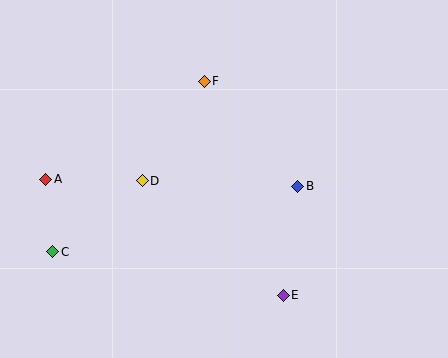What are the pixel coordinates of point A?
Point A is at (46, 179).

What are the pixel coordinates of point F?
Point F is at (204, 81).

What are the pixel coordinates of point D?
Point D is at (142, 181).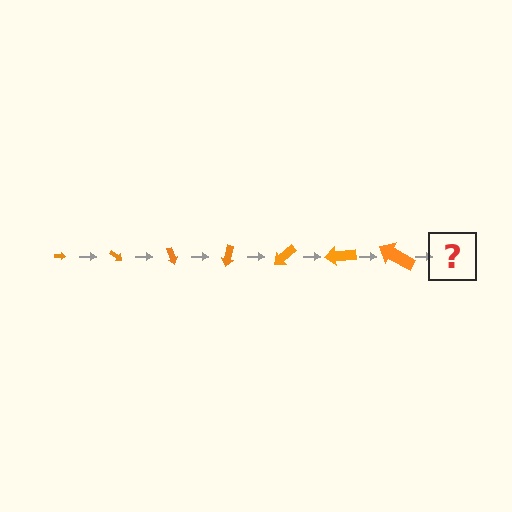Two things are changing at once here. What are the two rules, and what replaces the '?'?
The two rules are that the arrow grows larger each step and it rotates 35 degrees each step. The '?' should be an arrow, larger than the previous one and rotated 245 degrees from the start.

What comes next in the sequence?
The next element should be an arrow, larger than the previous one and rotated 245 degrees from the start.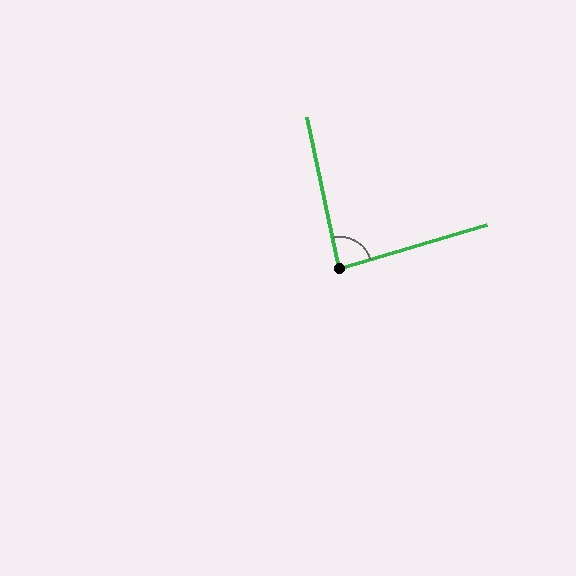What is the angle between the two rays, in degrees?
Approximately 85 degrees.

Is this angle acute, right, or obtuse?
It is approximately a right angle.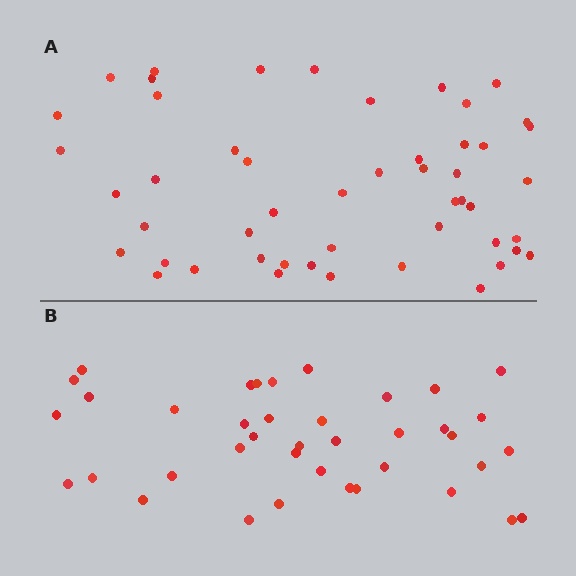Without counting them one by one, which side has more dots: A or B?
Region A (the top region) has more dots.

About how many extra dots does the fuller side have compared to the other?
Region A has roughly 12 or so more dots than region B.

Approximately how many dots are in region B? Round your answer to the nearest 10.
About 40 dots. (The exact count is 39, which rounds to 40.)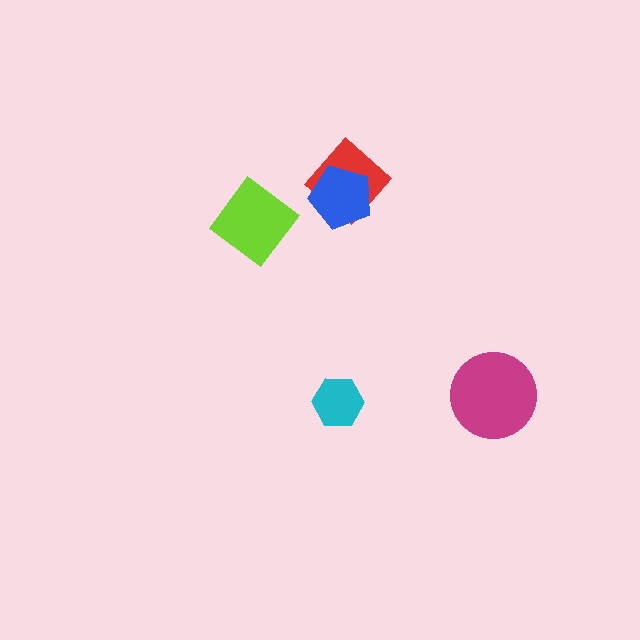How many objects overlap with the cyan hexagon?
0 objects overlap with the cyan hexagon.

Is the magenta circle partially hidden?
No, no other shape covers it.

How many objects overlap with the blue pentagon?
1 object overlaps with the blue pentagon.